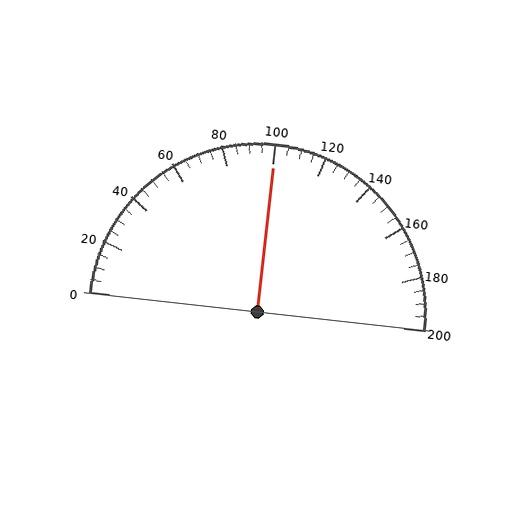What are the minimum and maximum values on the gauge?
The gauge ranges from 0 to 200.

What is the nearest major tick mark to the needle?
The nearest major tick mark is 100.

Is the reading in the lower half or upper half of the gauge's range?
The reading is in the upper half of the range (0 to 200).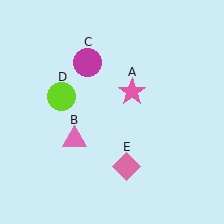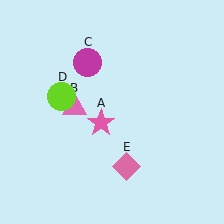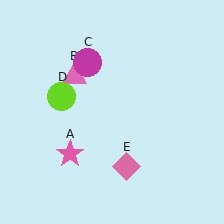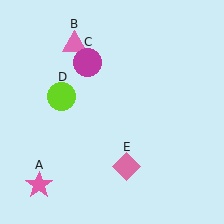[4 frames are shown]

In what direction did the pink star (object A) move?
The pink star (object A) moved down and to the left.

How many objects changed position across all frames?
2 objects changed position: pink star (object A), pink triangle (object B).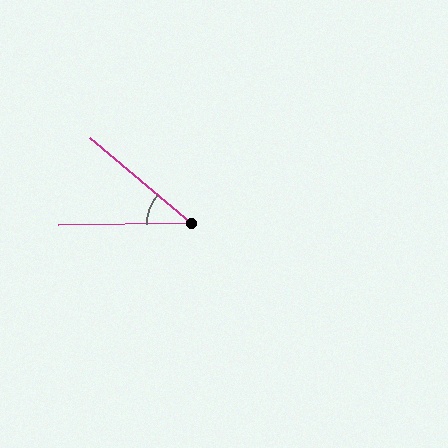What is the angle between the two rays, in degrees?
Approximately 41 degrees.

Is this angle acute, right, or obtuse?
It is acute.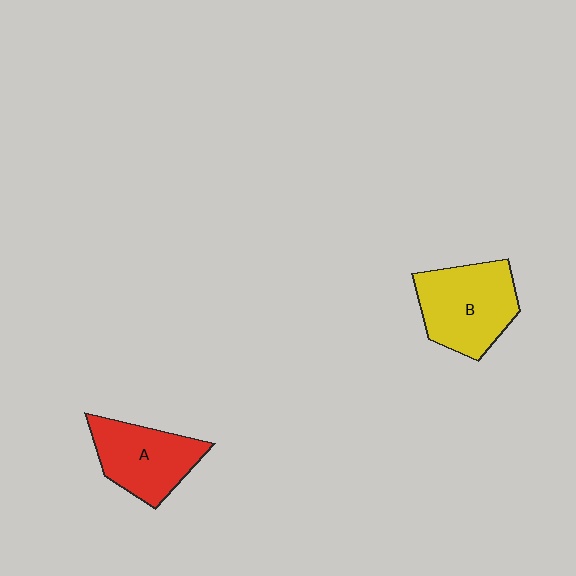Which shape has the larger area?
Shape B (yellow).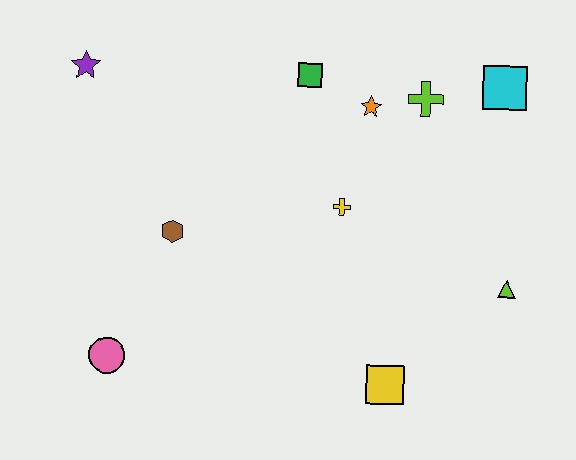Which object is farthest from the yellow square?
The purple star is farthest from the yellow square.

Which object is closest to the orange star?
The lime cross is closest to the orange star.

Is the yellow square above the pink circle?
No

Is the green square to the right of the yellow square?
No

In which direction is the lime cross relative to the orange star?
The lime cross is to the right of the orange star.